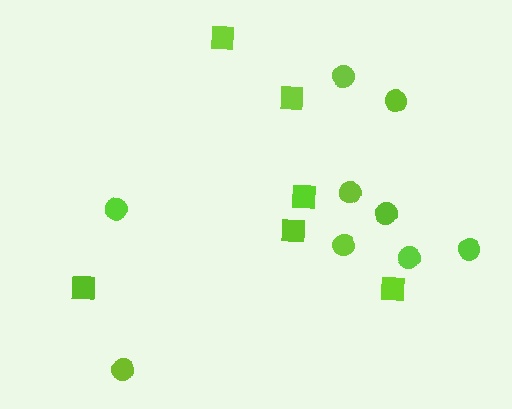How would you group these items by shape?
There are 2 groups: one group of squares (6) and one group of circles (9).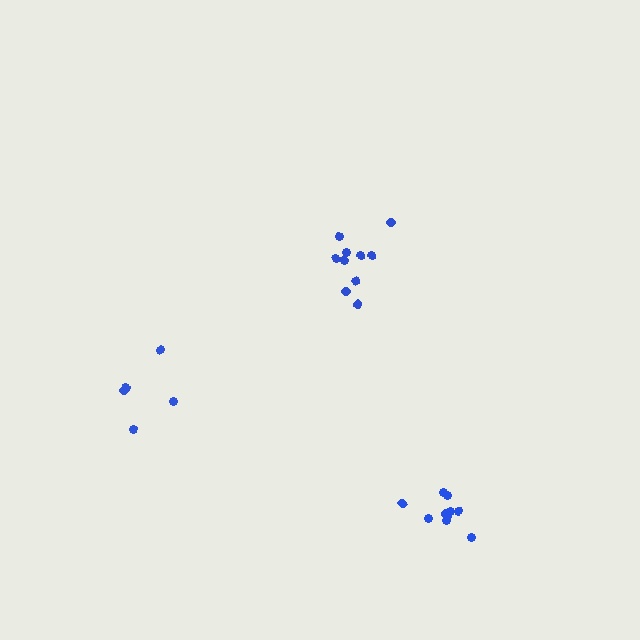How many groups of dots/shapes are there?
There are 3 groups.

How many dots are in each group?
Group 1: 5 dots, Group 2: 10 dots, Group 3: 10 dots (25 total).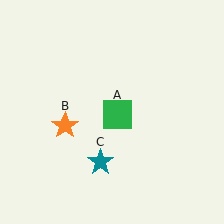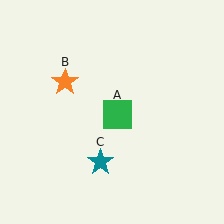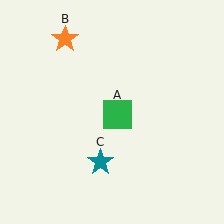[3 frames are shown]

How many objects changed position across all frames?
1 object changed position: orange star (object B).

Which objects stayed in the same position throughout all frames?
Green square (object A) and teal star (object C) remained stationary.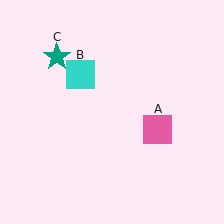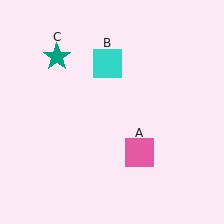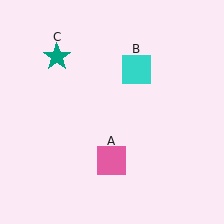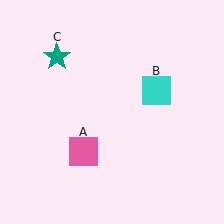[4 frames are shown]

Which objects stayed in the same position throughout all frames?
Teal star (object C) remained stationary.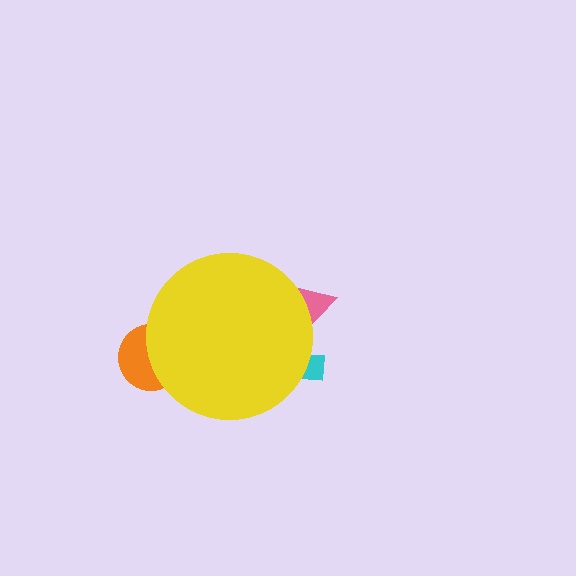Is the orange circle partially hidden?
Yes, the orange circle is partially hidden behind the yellow circle.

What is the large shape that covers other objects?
A yellow circle.